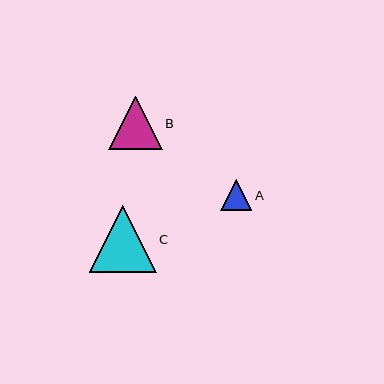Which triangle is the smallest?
Triangle A is the smallest with a size of approximately 31 pixels.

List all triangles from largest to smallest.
From largest to smallest: C, B, A.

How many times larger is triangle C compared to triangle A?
Triangle C is approximately 2.1 times the size of triangle A.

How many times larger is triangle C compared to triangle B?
Triangle C is approximately 1.3 times the size of triangle B.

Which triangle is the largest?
Triangle C is the largest with a size of approximately 67 pixels.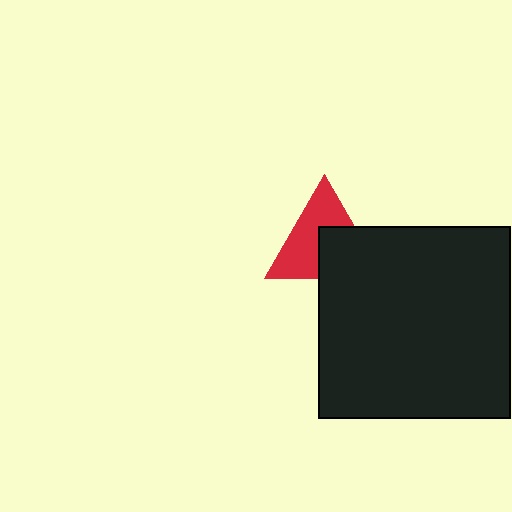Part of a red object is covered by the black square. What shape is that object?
It is a triangle.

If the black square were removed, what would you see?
You would see the complete red triangle.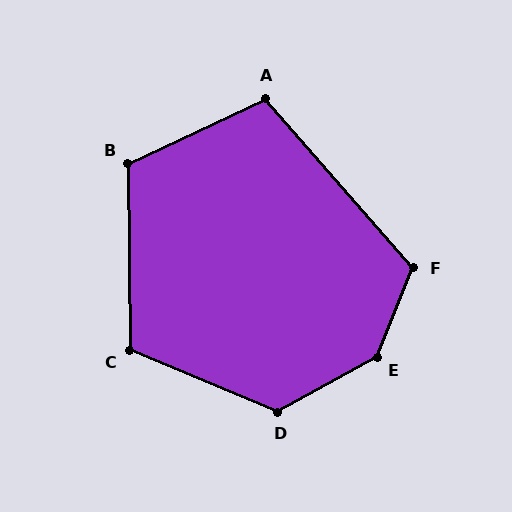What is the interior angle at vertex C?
Approximately 113 degrees (obtuse).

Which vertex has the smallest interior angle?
A, at approximately 106 degrees.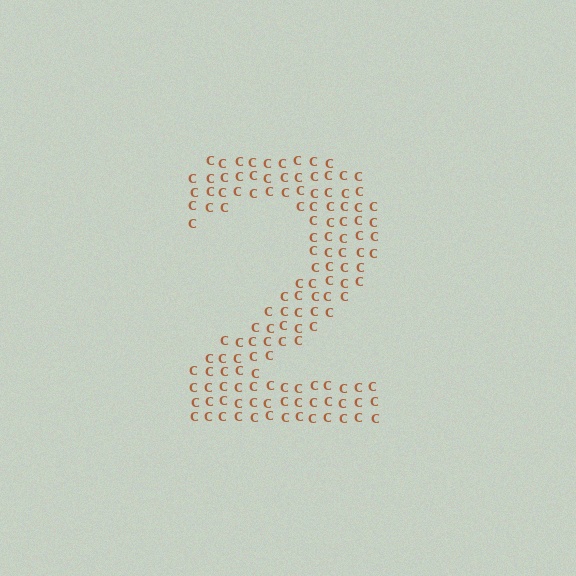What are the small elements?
The small elements are letter C's.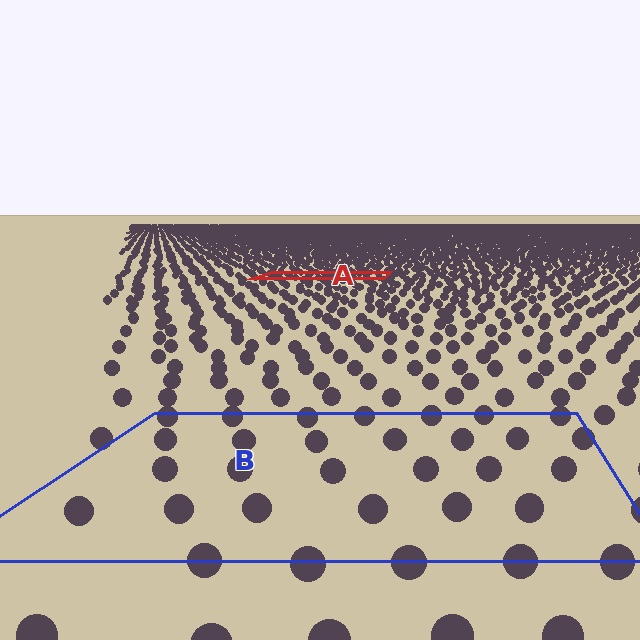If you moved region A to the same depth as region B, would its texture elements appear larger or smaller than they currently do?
They would appear larger. At a closer depth, the same texture elements are projected at a bigger on-screen size.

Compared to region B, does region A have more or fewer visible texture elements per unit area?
Region A has more texture elements per unit area — they are packed more densely because it is farther away.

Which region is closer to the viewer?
Region B is closer. The texture elements there are larger and more spread out.